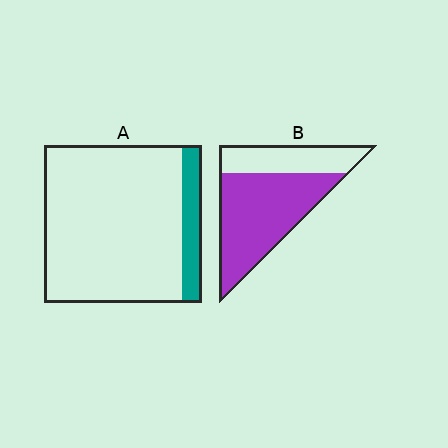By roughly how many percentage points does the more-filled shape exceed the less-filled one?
By roughly 55 percentage points (B over A).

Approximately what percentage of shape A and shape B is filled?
A is approximately 15% and B is approximately 70%.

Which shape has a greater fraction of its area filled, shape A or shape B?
Shape B.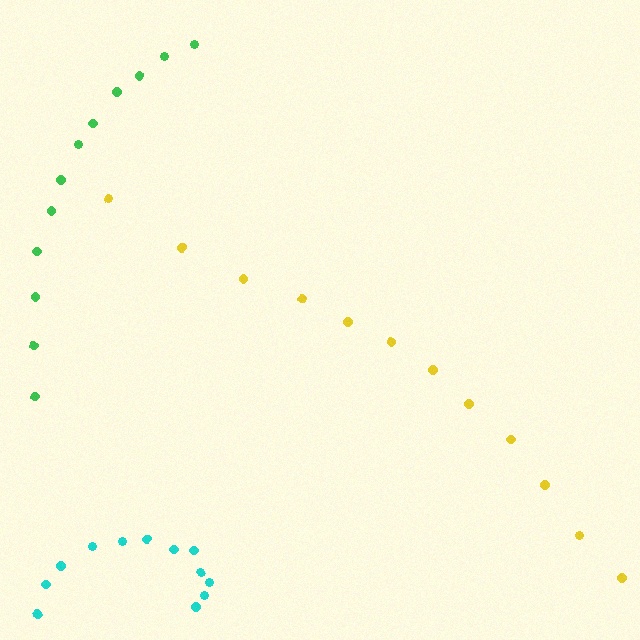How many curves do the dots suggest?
There are 3 distinct paths.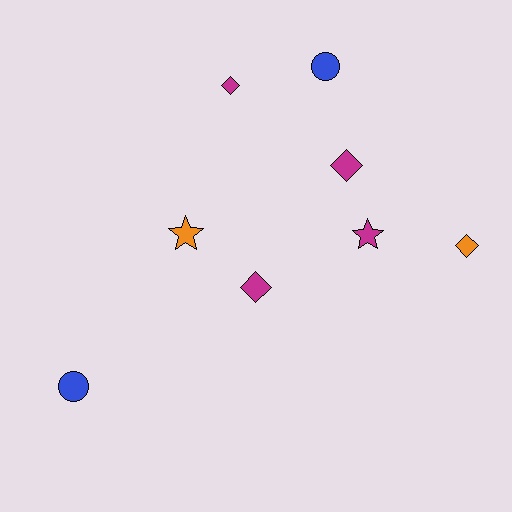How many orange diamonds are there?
There is 1 orange diamond.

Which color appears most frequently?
Magenta, with 4 objects.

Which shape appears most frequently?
Diamond, with 4 objects.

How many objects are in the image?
There are 8 objects.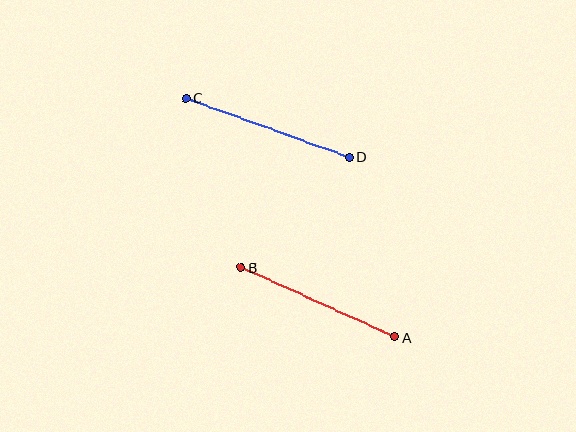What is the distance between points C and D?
The distance is approximately 173 pixels.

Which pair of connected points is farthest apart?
Points C and D are farthest apart.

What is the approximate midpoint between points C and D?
The midpoint is at approximately (267, 127) pixels.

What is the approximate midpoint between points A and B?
The midpoint is at approximately (318, 302) pixels.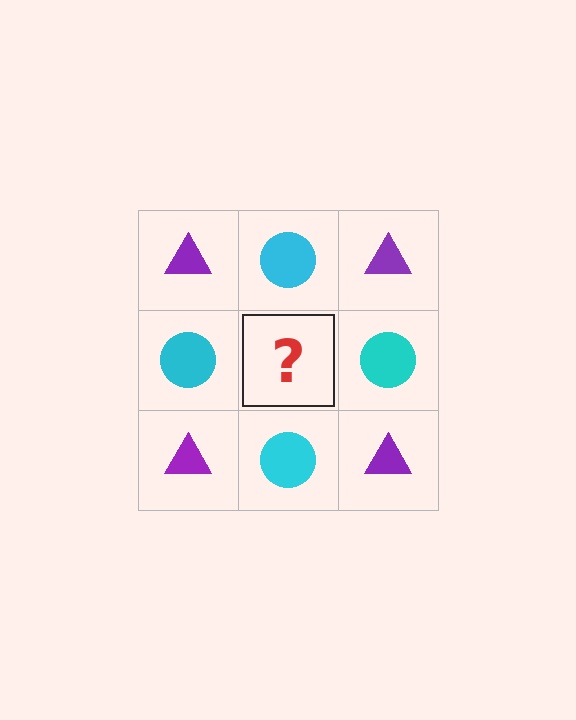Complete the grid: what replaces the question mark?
The question mark should be replaced with a purple triangle.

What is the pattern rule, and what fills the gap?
The rule is that it alternates purple triangle and cyan circle in a checkerboard pattern. The gap should be filled with a purple triangle.